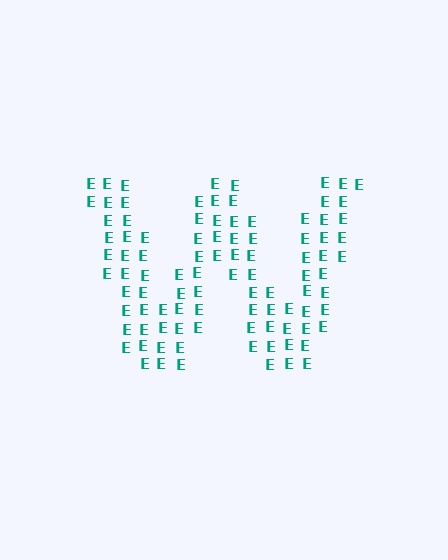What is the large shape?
The large shape is the letter W.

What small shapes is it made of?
It is made of small letter E's.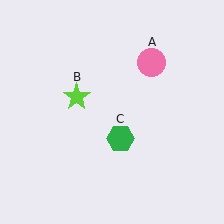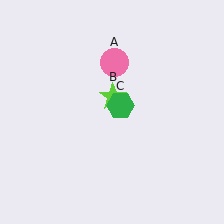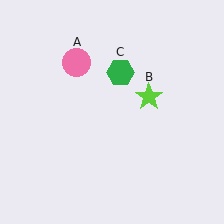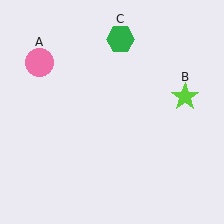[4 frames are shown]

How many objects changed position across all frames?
3 objects changed position: pink circle (object A), lime star (object B), green hexagon (object C).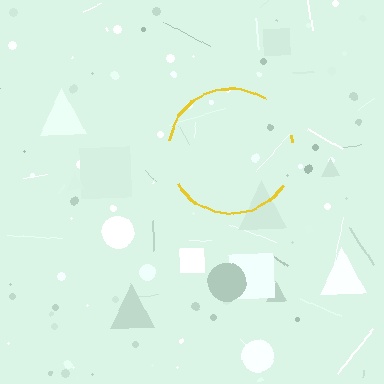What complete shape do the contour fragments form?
The contour fragments form a circle.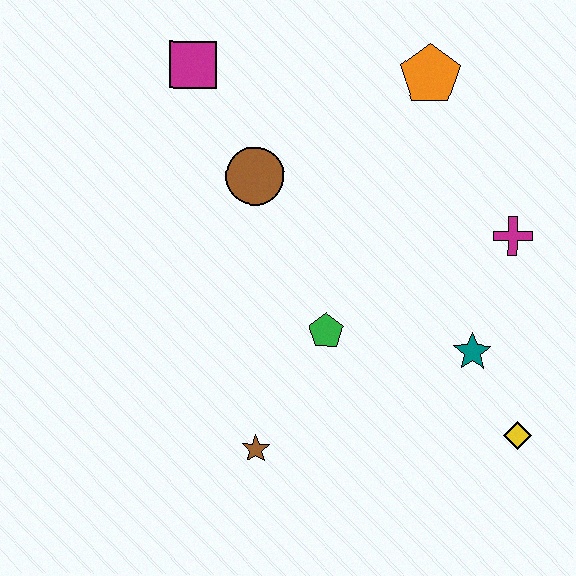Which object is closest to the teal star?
The yellow diamond is closest to the teal star.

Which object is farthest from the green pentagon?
The magenta square is farthest from the green pentagon.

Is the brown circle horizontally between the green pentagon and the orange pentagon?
No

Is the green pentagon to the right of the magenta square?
Yes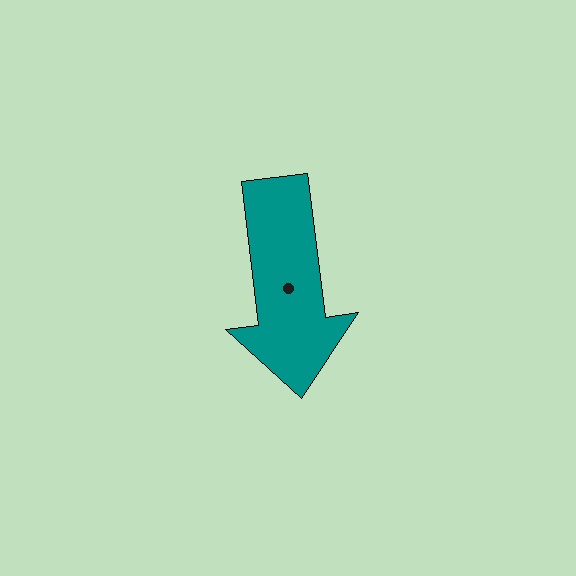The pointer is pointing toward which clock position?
Roughly 6 o'clock.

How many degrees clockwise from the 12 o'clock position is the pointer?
Approximately 173 degrees.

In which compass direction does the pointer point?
South.